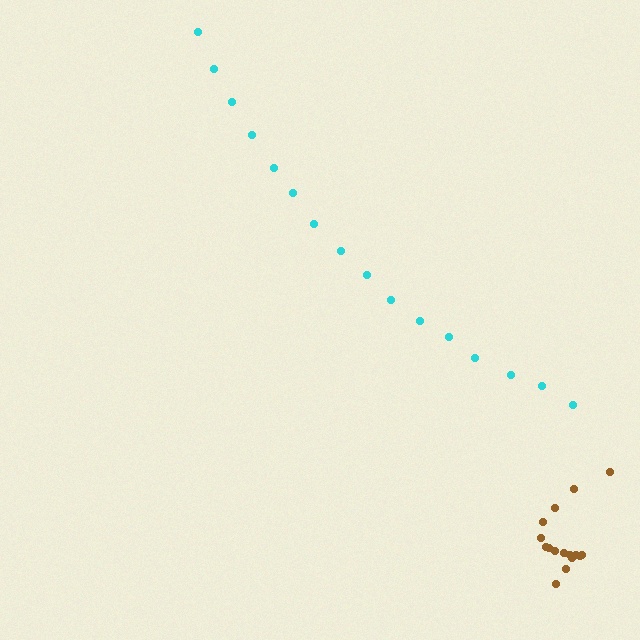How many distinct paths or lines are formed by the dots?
There are 2 distinct paths.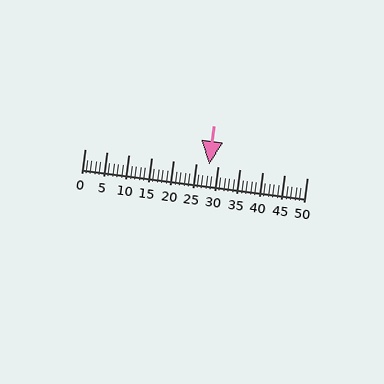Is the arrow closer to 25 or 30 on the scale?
The arrow is closer to 30.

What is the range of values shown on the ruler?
The ruler shows values from 0 to 50.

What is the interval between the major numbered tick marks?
The major tick marks are spaced 5 units apart.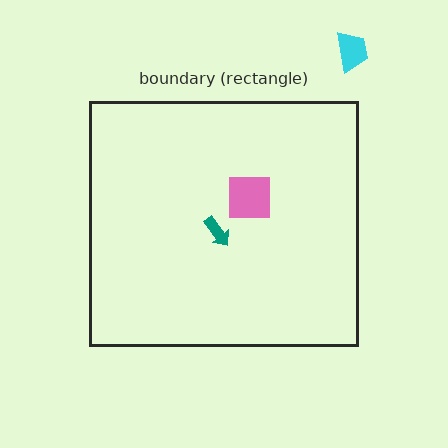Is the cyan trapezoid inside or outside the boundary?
Outside.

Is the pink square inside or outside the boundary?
Inside.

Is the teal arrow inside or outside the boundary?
Inside.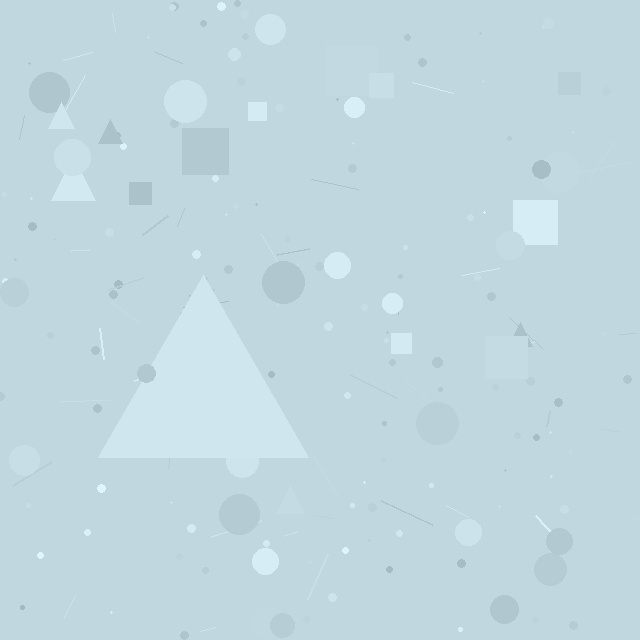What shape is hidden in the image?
A triangle is hidden in the image.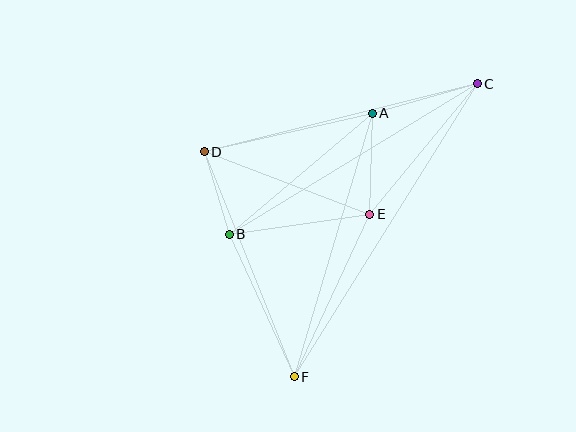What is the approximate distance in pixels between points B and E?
The distance between B and E is approximately 142 pixels.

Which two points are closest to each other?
Points B and D are closest to each other.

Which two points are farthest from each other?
Points C and F are farthest from each other.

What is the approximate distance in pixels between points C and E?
The distance between C and E is approximately 169 pixels.